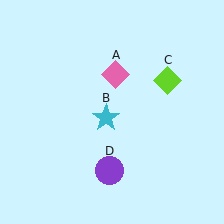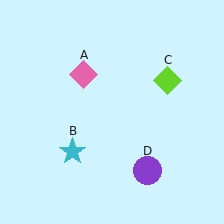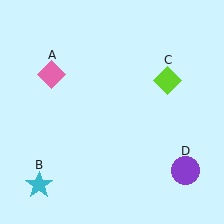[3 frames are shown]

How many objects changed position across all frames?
3 objects changed position: pink diamond (object A), cyan star (object B), purple circle (object D).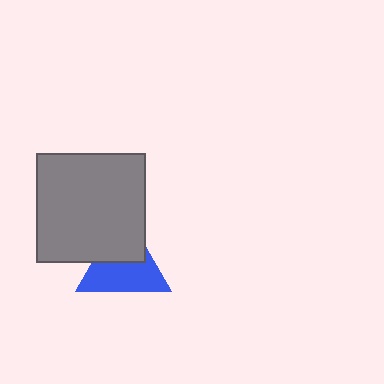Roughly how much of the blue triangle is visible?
About half of it is visible (roughly 58%).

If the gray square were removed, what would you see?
You would see the complete blue triangle.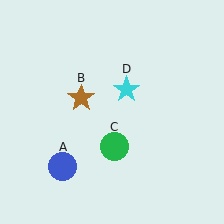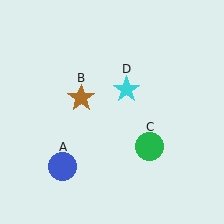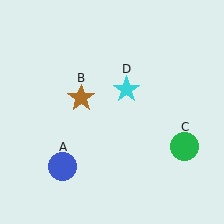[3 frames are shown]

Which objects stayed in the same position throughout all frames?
Blue circle (object A) and brown star (object B) and cyan star (object D) remained stationary.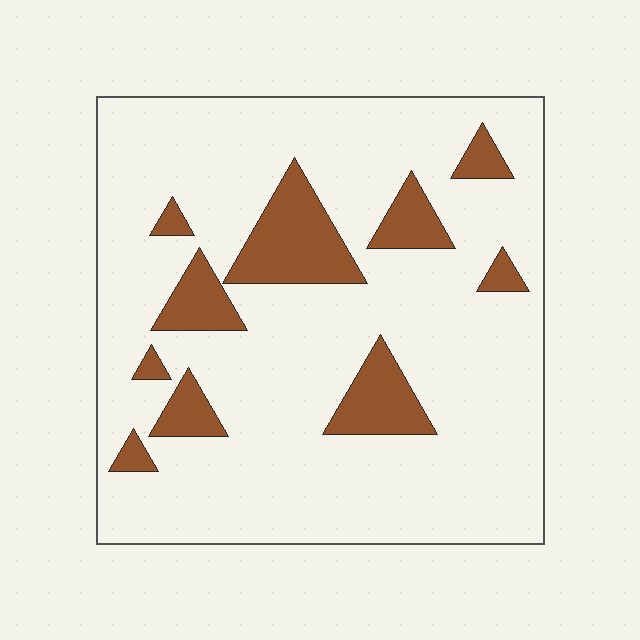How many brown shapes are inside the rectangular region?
10.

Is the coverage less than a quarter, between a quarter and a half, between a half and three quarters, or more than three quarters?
Less than a quarter.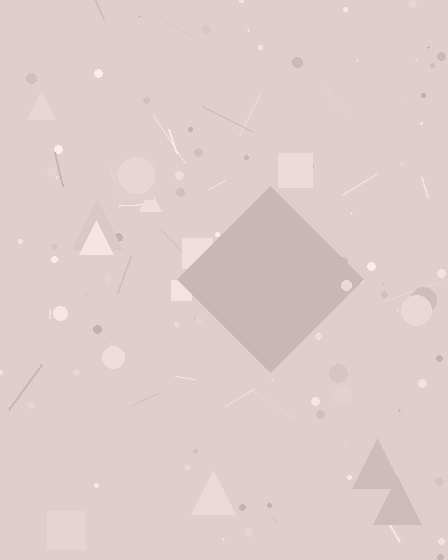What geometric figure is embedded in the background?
A diamond is embedded in the background.